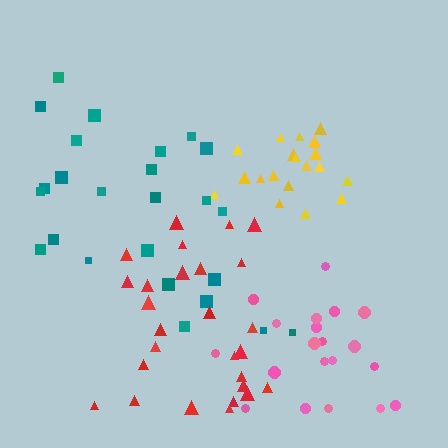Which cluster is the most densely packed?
Yellow.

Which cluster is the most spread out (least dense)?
Teal.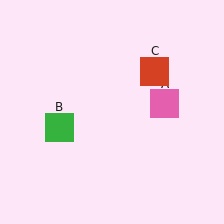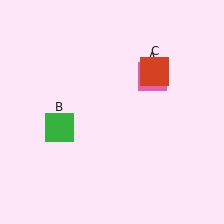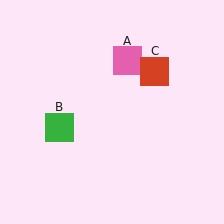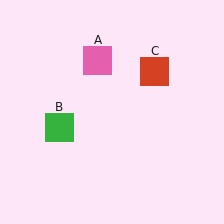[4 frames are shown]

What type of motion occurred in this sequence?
The pink square (object A) rotated counterclockwise around the center of the scene.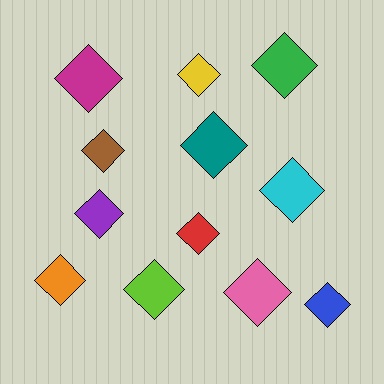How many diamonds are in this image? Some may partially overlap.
There are 12 diamonds.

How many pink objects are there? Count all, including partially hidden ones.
There is 1 pink object.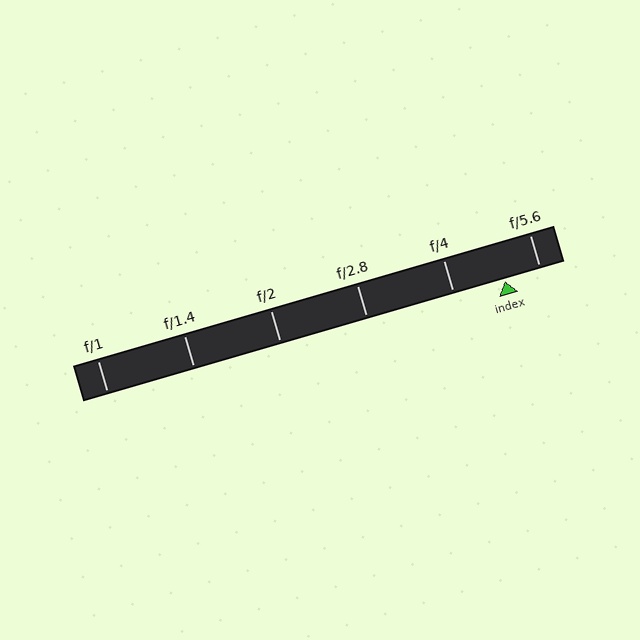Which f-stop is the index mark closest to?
The index mark is closest to f/5.6.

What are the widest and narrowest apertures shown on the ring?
The widest aperture shown is f/1 and the narrowest is f/5.6.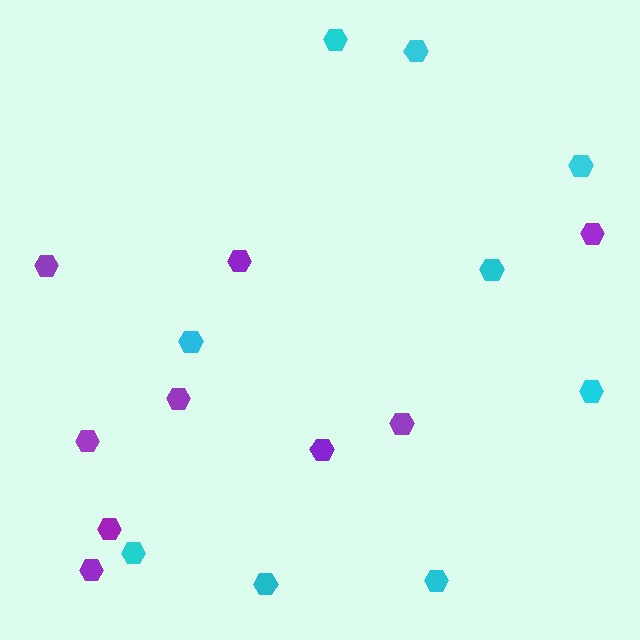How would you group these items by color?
There are 2 groups: one group of purple hexagons (9) and one group of cyan hexagons (9).